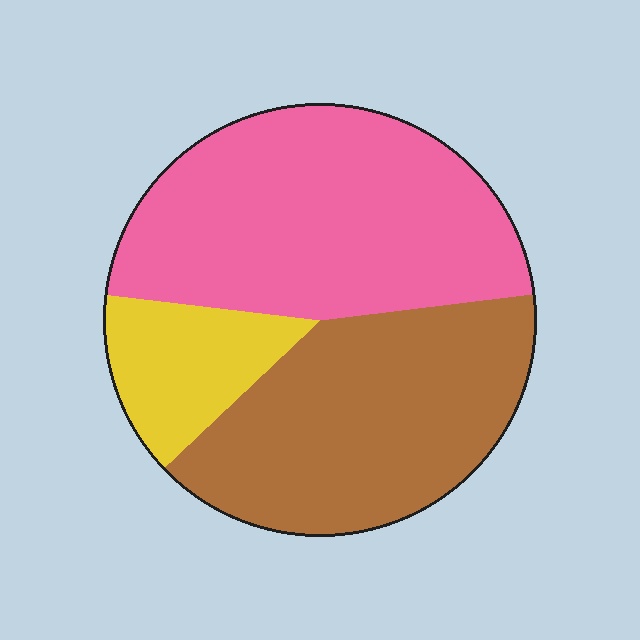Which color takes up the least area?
Yellow, at roughly 15%.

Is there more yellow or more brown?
Brown.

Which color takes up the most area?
Pink, at roughly 45%.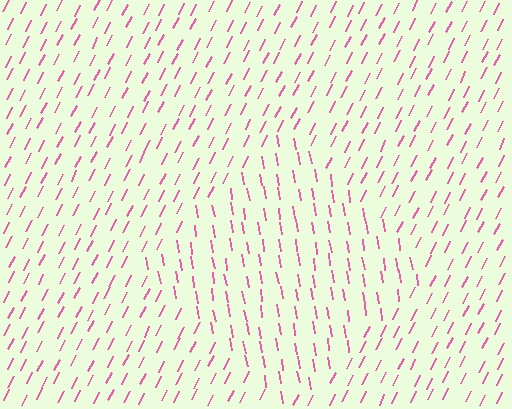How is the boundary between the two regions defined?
The boundary is defined purely by a change in line orientation (approximately 36 degrees difference). All lines are the same color and thickness.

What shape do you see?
I see a diamond.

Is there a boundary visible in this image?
Yes, there is a texture boundary formed by a change in line orientation.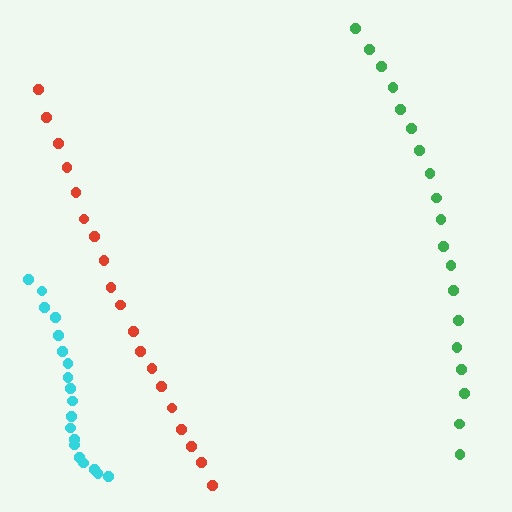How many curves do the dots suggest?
There are 3 distinct paths.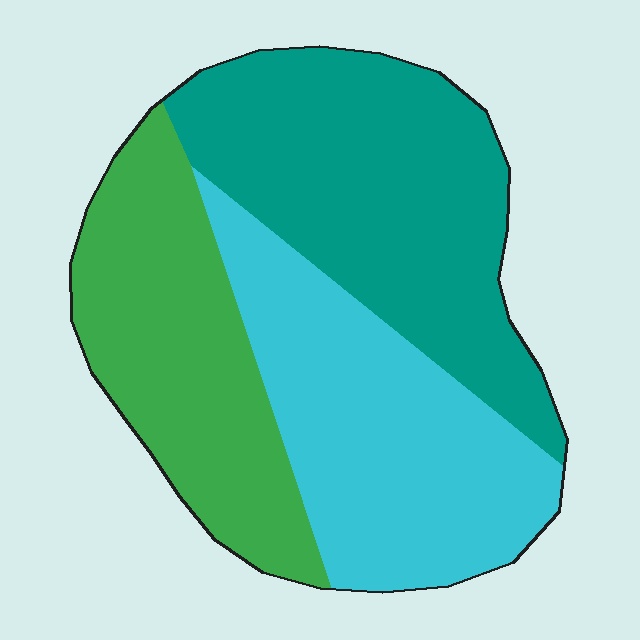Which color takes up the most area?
Teal, at roughly 40%.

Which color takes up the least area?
Green, at roughly 30%.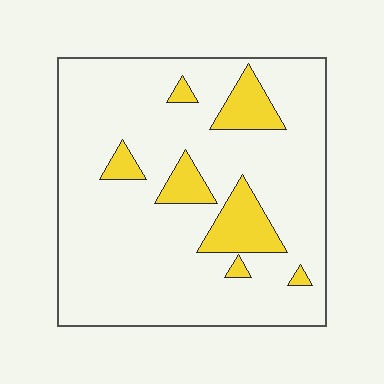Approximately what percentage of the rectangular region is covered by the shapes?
Approximately 15%.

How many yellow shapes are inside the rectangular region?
7.